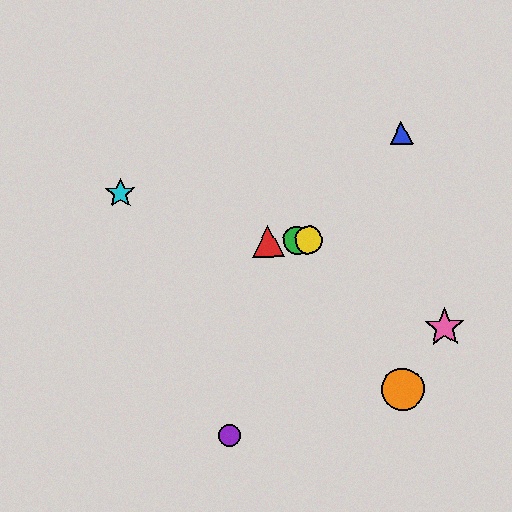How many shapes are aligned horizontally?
3 shapes (the red triangle, the green circle, the yellow circle) are aligned horizontally.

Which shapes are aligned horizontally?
The red triangle, the green circle, the yellow circle are aligned horizontally.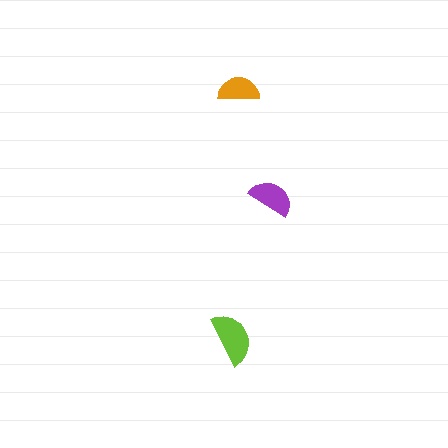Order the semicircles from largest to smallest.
the lime one, the purple one, the orange one.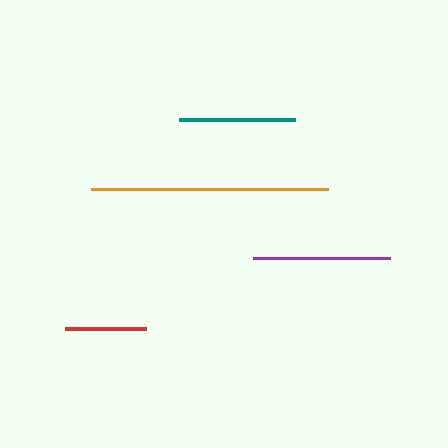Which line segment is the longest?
The orange line is the longest at approximately 237 pixels.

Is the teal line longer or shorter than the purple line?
The purple line is longer than the teal line.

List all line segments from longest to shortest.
From longest to shortest: orange, purple, teal, red.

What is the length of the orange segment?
The orange segment is approximately 237 pixels long.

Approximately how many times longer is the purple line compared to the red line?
The purple line is approximately 1.7 times the length of the red line.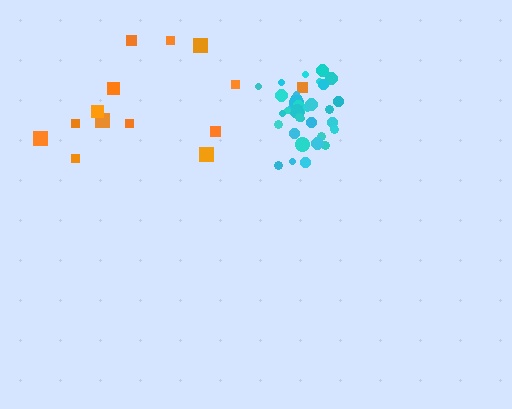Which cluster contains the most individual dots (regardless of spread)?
Cyan (34).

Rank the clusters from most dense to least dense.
cyan, orange.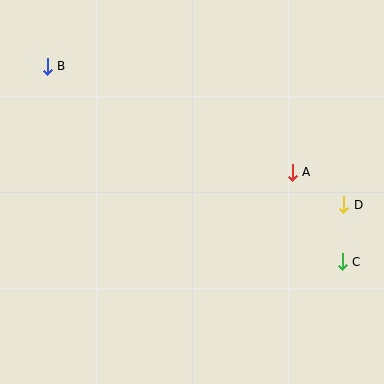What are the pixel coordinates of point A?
Point A is at (292, 172).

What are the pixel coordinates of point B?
Point B is at (47, 66).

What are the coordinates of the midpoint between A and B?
The midpoint between A and B is at (170, 119).